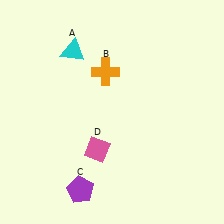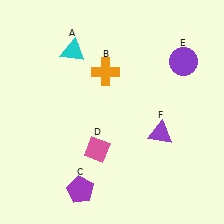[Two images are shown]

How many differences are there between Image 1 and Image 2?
There are 2 differences between the two images.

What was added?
A purple circle (E), a purple triangle (F) were added in Image 2.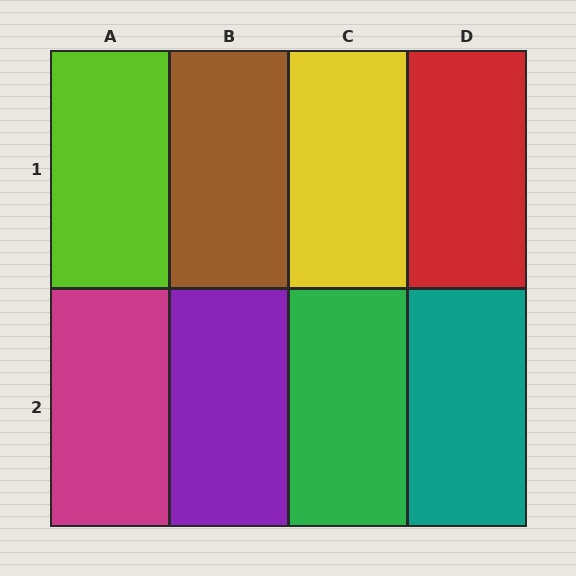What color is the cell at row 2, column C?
Green.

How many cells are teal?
1 cell is teal.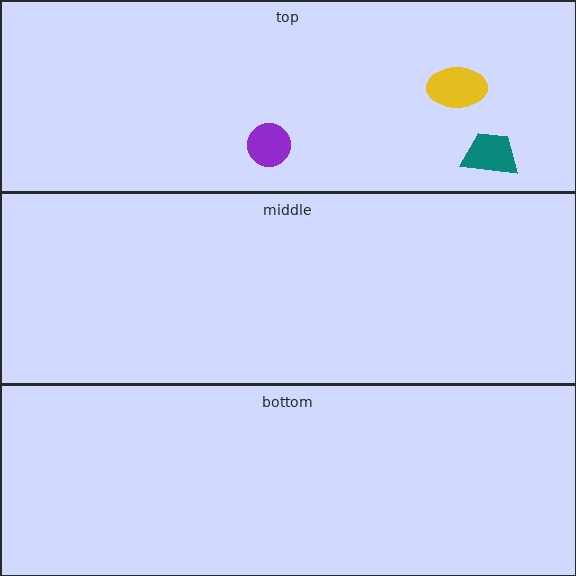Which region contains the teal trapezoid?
The top region.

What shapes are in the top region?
The purple circle, the yellow ellipse, the teal trapezoid.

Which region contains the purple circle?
The top region.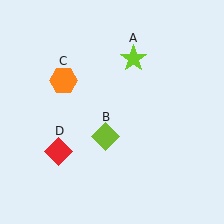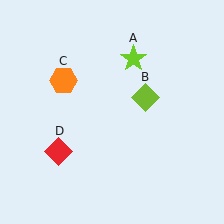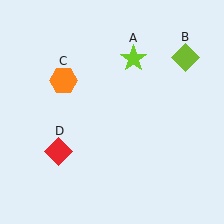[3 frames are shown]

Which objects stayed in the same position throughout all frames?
Lime star (object A) and orange hexagon (object C) and red diamond (object D) remained stationary.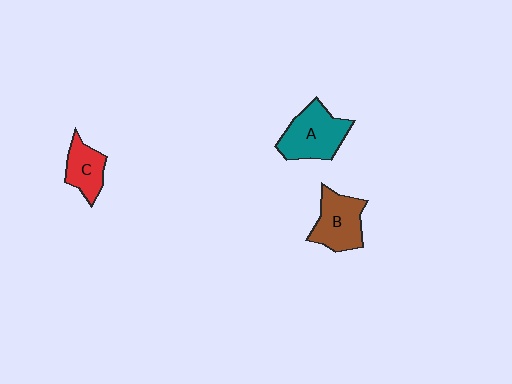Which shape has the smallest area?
Shape C (red).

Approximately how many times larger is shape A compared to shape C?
Approximately 1.6 times.